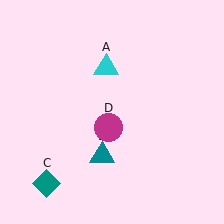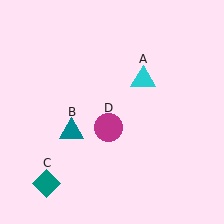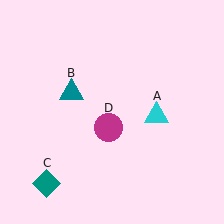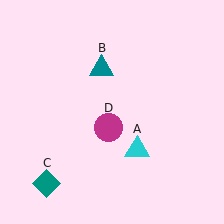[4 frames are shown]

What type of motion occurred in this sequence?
The cyan triangle (object A), teal triangle (object B) rotated clockwise around the center of the scene.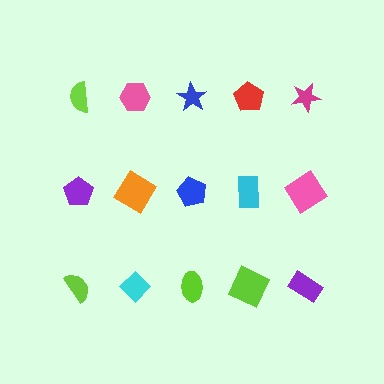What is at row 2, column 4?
A cyan rectangle.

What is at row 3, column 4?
A lime square.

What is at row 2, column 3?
A blue pentagon.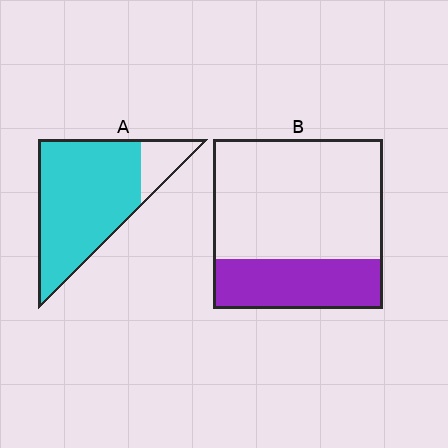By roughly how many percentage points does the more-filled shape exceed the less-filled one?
By roughly 55 percentage points (A over B).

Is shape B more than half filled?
No.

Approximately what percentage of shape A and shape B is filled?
A is approximately 85% and B is approximately 30%.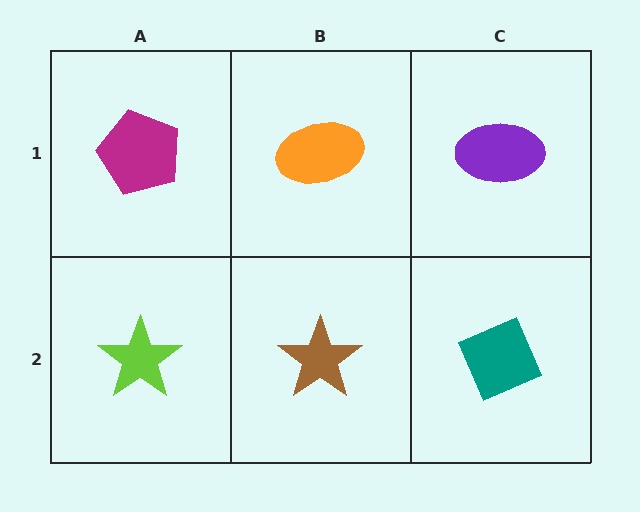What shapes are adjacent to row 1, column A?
A lime star (row 2, column A), an orange ellipse (row 1, column B).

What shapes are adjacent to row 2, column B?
An orange ellipse (row 1, column B), a lime star (row 2, column A), a teal diamond (row 2, column C).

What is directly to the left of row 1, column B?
A magenta pentagon.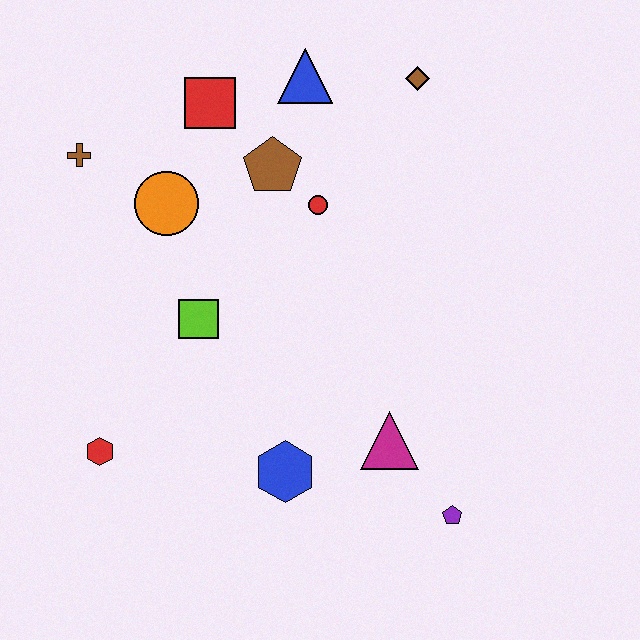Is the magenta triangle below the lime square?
Yes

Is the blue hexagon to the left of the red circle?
Yes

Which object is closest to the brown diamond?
The blue triangle is closest to the brown diamond.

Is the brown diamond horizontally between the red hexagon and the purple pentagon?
Yes